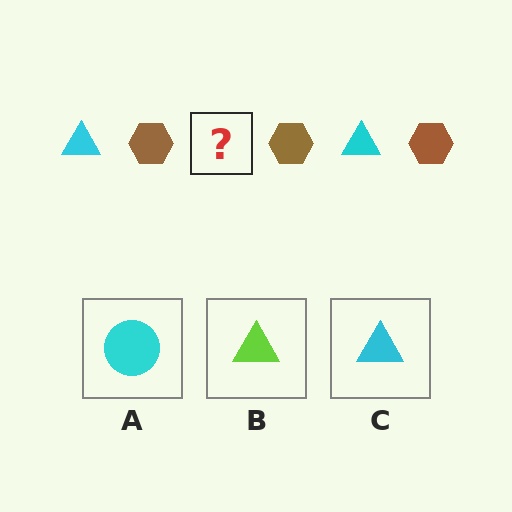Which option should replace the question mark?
Option C.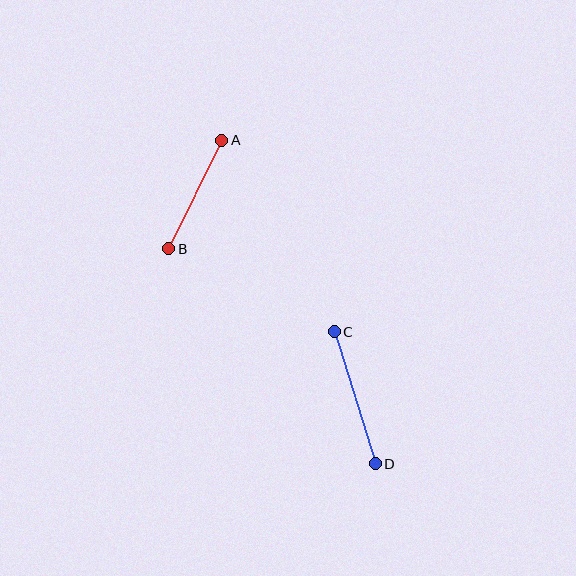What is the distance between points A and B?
The distance is approximately 121 pixels.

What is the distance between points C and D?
The distance is approximately 138 pixels.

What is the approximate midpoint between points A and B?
The midpoint is at approximately (195, 195) pixels.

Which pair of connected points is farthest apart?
Points C and D are farthest apart.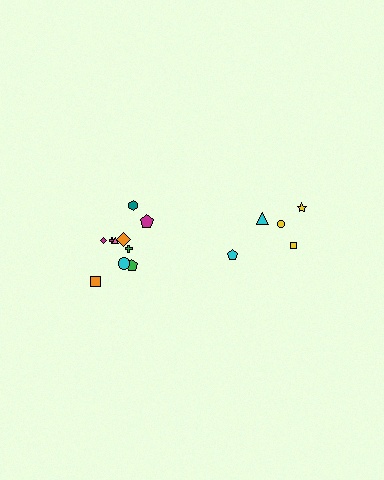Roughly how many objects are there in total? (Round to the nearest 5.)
Roughly 15 objects in total.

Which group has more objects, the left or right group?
The left group.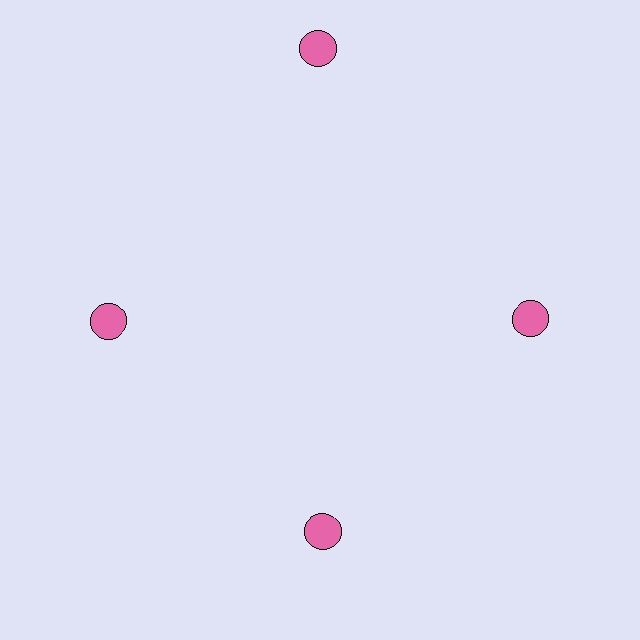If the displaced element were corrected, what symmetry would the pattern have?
It would have 4-fold rotational symmetry — the pattern would map onto itself every 90 degrees.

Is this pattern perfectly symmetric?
No. The 4 pink circles are arranged in a ring, but one element near the 12 o'clock position is pushed outward from the center, breaking the 4-fold rotational symmetry.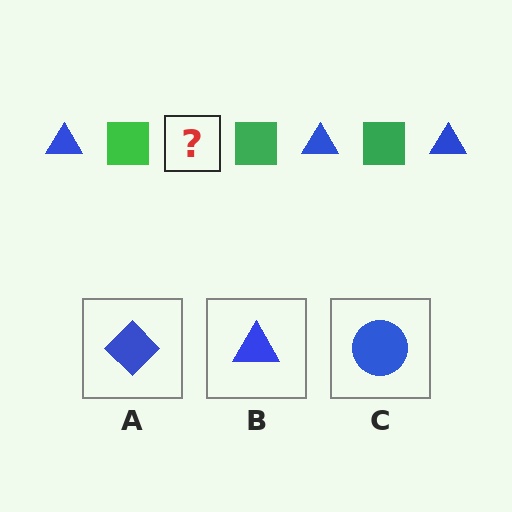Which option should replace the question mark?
Option B.